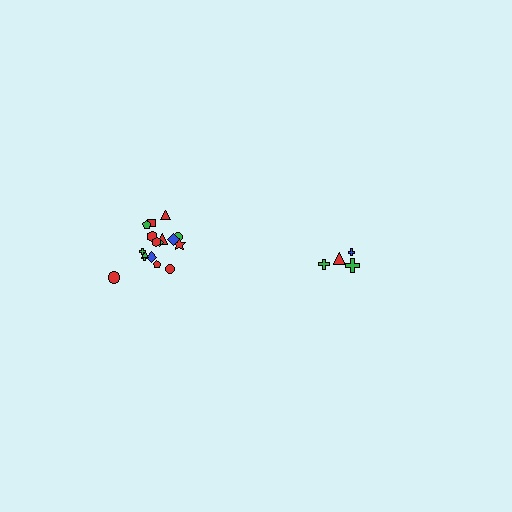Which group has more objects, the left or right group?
The left group.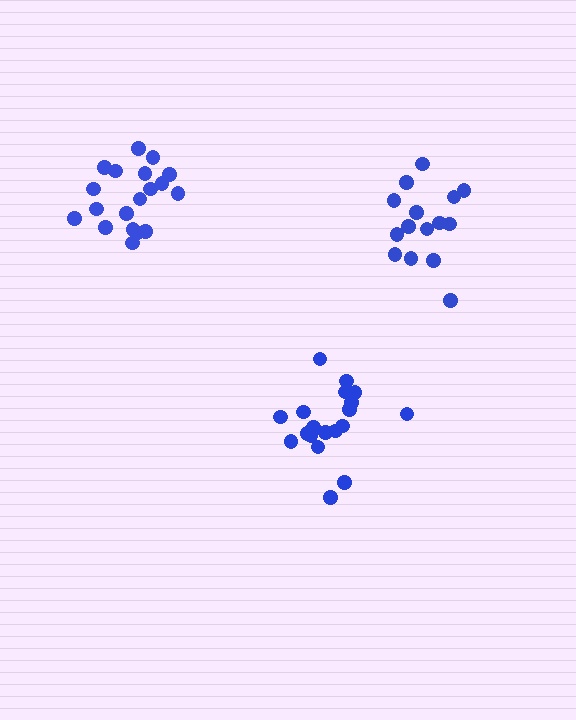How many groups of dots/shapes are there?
There are 3 groups.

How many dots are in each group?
Group 1: 19 dots, Group 2: 19 dots, Group 3: 16 dots (54 total).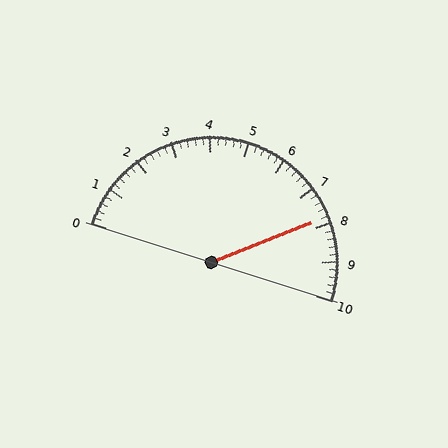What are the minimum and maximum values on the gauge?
The gauge ranges from 0 to 10.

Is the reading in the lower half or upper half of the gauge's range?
The reading is in the upper half of the range (0 to 10).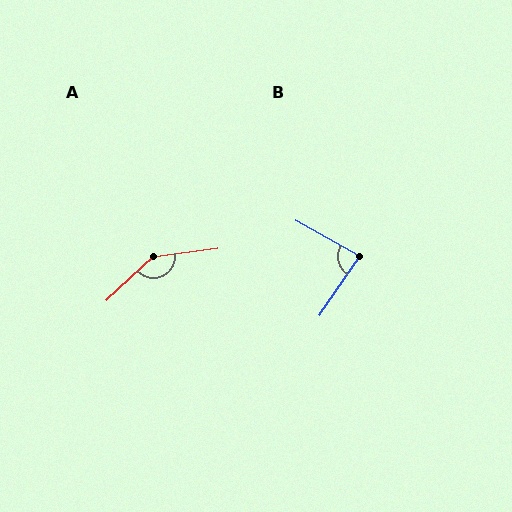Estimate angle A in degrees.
Approximately 145 degrees.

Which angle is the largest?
A, at approximately 145 degrees.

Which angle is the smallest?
B, at approximately 85 degrees.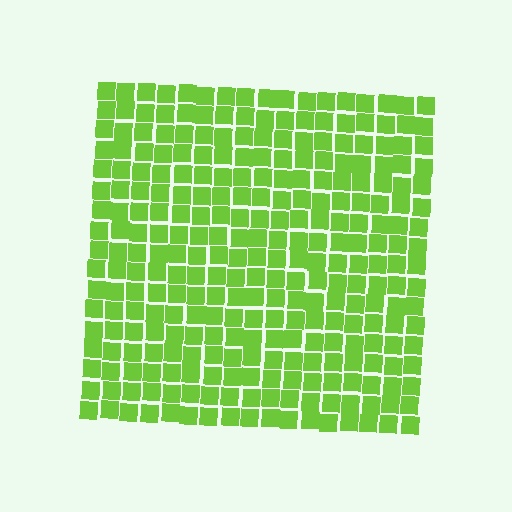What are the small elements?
The small elements are squares.